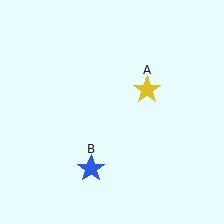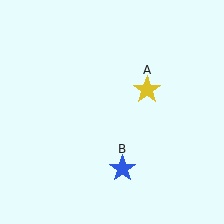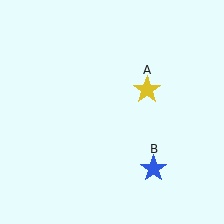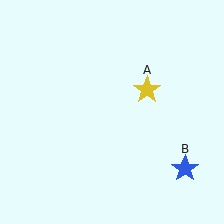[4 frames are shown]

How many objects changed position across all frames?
1 object changed position: blue star (object B).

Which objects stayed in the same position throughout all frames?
Yellow star (object A) remained stationary.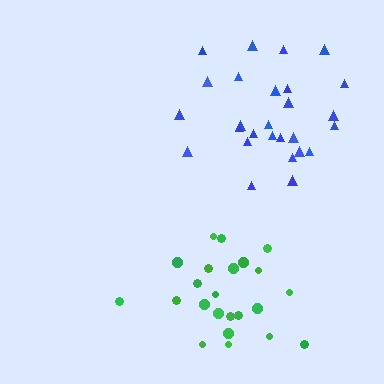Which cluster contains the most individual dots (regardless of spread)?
Blue (27).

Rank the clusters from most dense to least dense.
blue, green.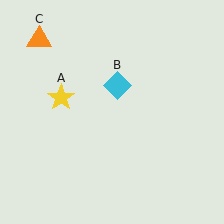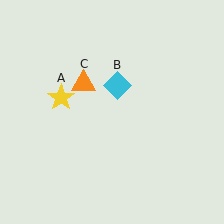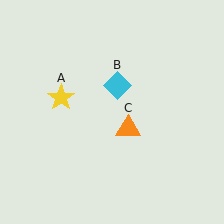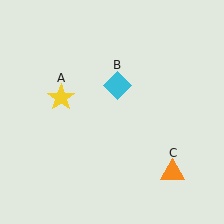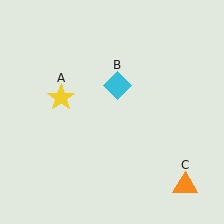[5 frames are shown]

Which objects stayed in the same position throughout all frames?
Yellow star (object A) and cyan diamond (object B) remained stationary.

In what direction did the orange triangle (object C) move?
The orange triangle (object C) moved down and to the right.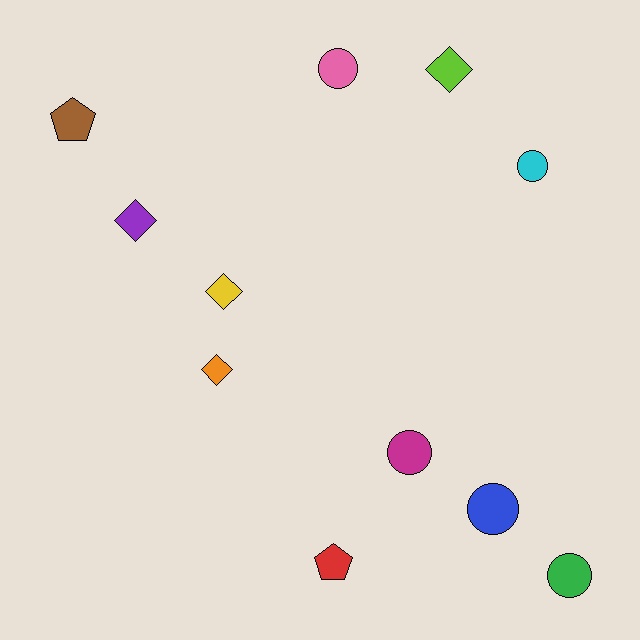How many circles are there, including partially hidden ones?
There are 5 circles.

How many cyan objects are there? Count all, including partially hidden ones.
There is 1 cyan object.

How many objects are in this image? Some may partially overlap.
There are 11 objects.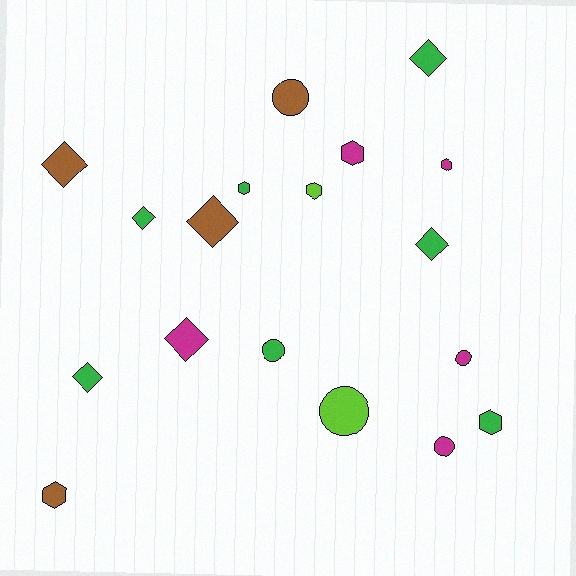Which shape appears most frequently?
Diamond, with 7 objects.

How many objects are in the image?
There are 18 objects.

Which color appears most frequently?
Green, with 7 objects.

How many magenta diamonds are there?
There is 1 magenta diamond.